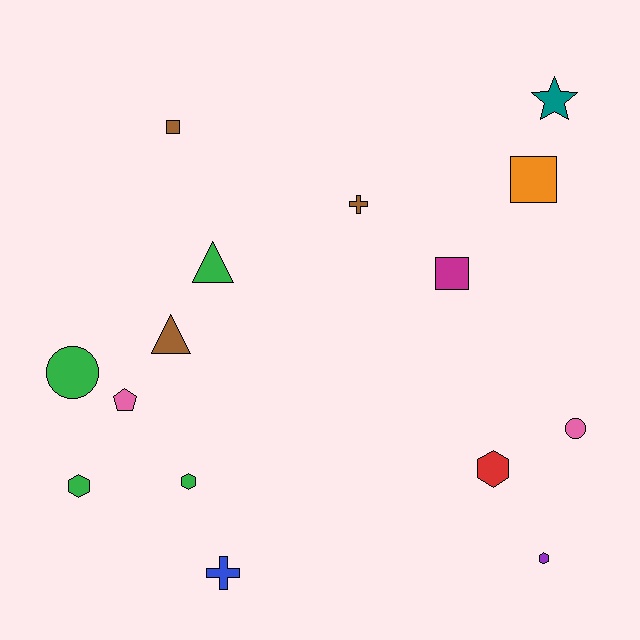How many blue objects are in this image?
There is 1 blue object.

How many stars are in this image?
There is 1 star.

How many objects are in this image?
There are 15 objects.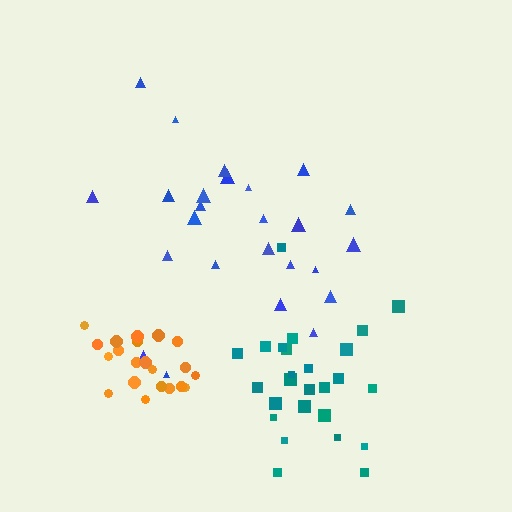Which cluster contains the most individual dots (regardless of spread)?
Teal (26).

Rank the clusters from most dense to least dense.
orange, teal, blue.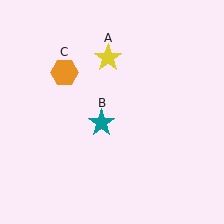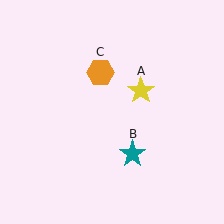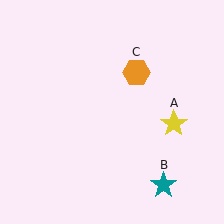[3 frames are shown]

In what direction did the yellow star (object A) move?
The yellow star (object A) moved down and to the right.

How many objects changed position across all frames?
3 objects changed position: yellow star (object A), teal star (object B), orange hexagon (object C).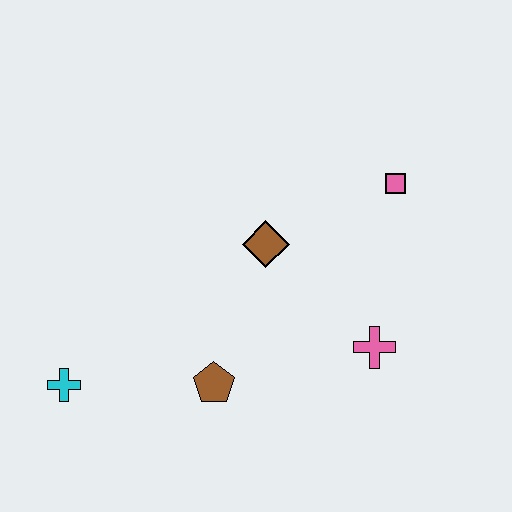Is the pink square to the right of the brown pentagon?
Yes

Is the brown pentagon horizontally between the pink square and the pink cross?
No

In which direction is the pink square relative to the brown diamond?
The pink square is to the right of the brown diamond.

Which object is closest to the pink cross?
The brown diamond is closest to the pink cross.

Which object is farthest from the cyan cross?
The pink square is farthest from the cyan cross.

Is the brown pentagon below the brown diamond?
Yes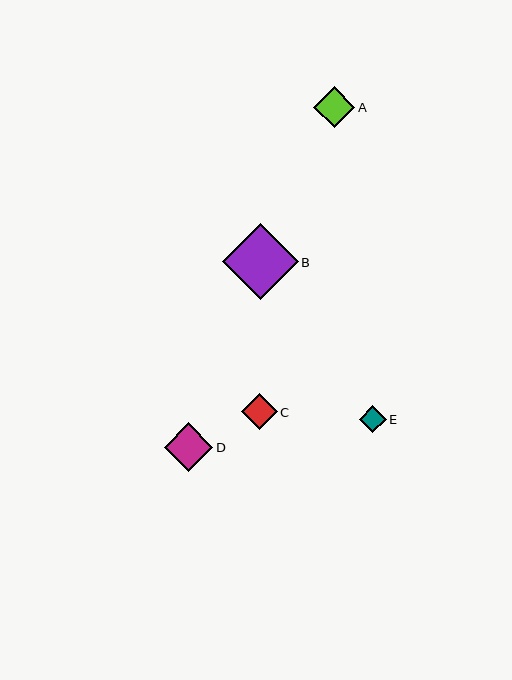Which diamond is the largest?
Diamond B is the largest with a size of approximately 76 pixels.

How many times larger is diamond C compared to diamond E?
Diamond C is approximately 1.4 times the size of diamond E.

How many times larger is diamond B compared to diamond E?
Diamond B is approximately 2.9 times the size of diamond E.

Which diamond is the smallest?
Diamond E is the smallest with a size of approximately 26 pixels.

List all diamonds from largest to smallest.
From largest to smallest: B, D, A, C, E.